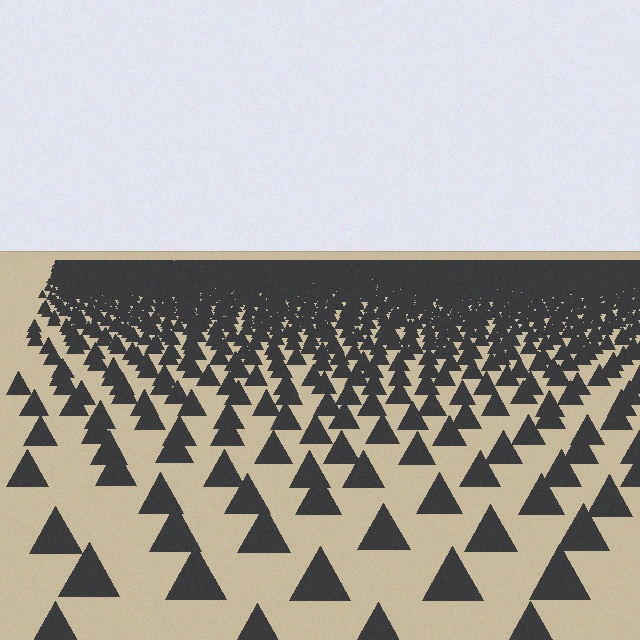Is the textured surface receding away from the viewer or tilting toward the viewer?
The surface is receding away from the viewer. Texture elements get smaller and denser toward the top.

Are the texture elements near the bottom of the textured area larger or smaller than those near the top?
Larger. Near the bottom, elements are closer to the viewer and appear at a bigger on-screen size.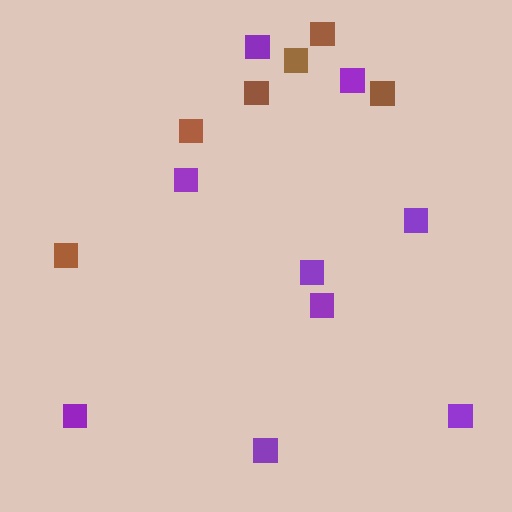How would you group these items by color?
There are 2 groups: one group of brown squares (6) and one group of purple squares (9).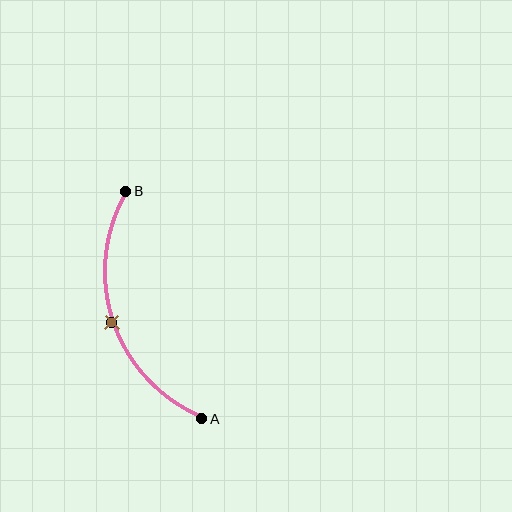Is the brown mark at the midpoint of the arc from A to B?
Yes. The brown mark lies on the arc at equal arc-length from both A and B — it is the arc midpoint.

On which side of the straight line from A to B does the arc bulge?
The arc bulges to the left of the straight line connecting A and B.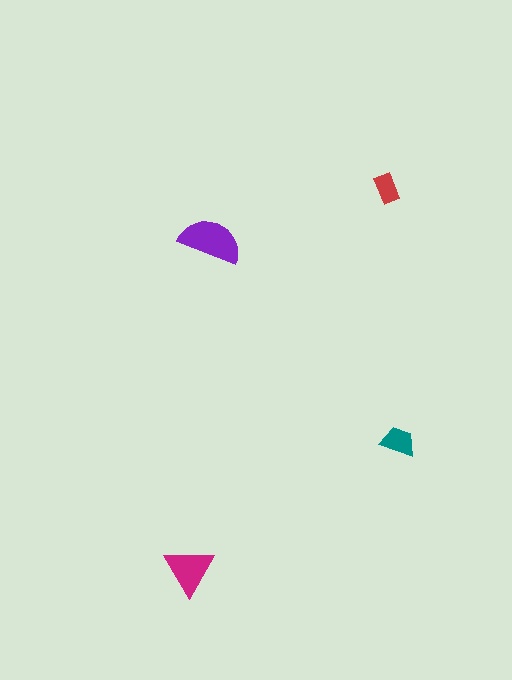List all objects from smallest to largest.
The red rectangle, the teal trapezoid, the magenta triangle, the purple semicircle.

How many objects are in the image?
There are 4 objects in the image.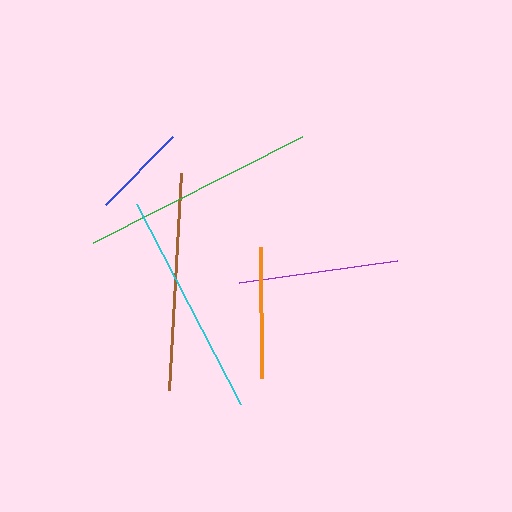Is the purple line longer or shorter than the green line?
The green line is longer than the purple line.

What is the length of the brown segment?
The brown segment is approximately 217 pixels long.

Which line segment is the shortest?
The blue line is the shortest at approximately 95 pixels.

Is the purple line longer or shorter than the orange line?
The purple line is longer than the orange line.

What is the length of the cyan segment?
The cyan segment is approximately 225 pixels long.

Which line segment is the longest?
The green line is the longest at approximately 234 pixels.